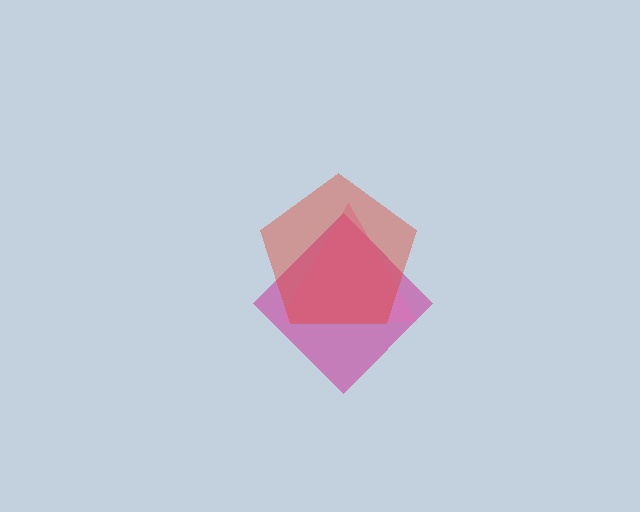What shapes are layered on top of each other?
The layered shapes are: a magenta diamond, a pink triangle, a red pentagon.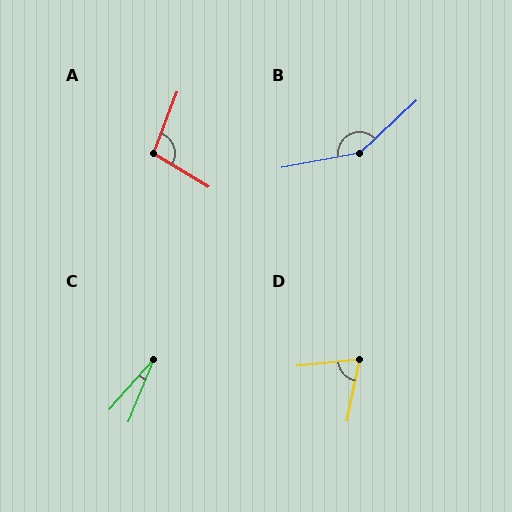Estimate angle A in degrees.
Approximately 101 degrees.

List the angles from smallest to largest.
C (19°), D (73°), A (101°), B (148°).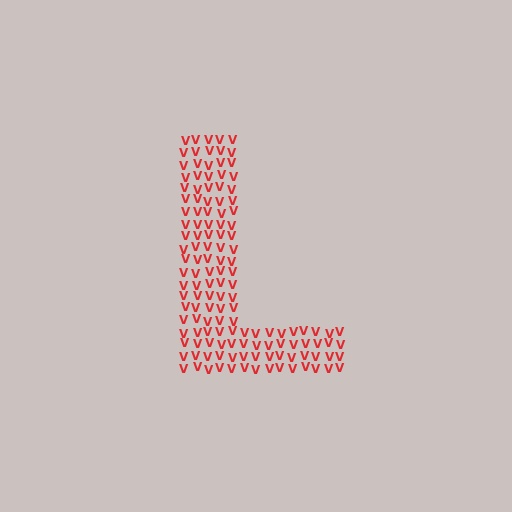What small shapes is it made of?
It is made of small letter V's.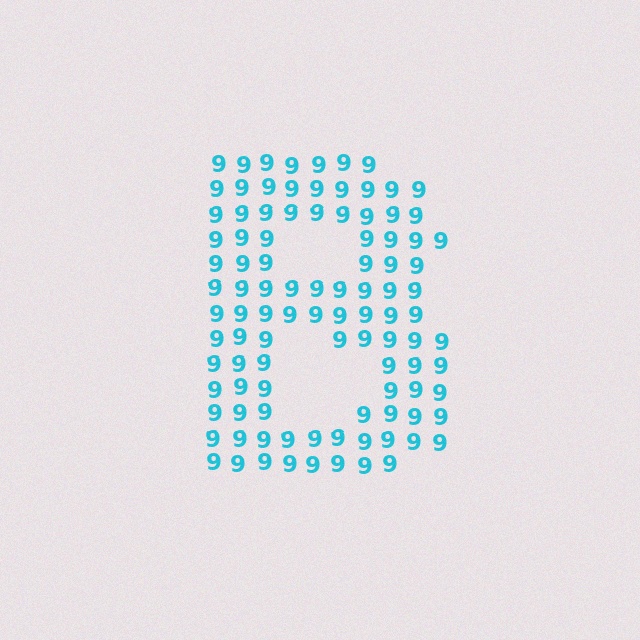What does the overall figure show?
The overall figure shows the letter B.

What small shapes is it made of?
It is made of small digit 9's.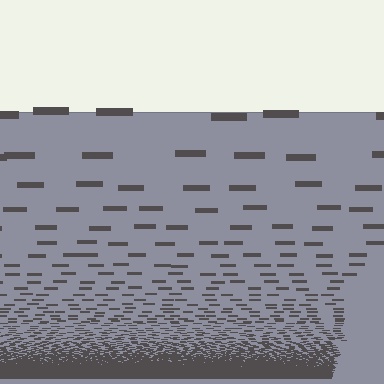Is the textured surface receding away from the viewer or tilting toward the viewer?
The surface appears to tilt toward the viewer. Texture elements get larger and sparser toward the top.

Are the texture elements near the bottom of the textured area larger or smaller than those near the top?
Smaller. The gradient is inverted — elements near the bottom are smaller and denser.